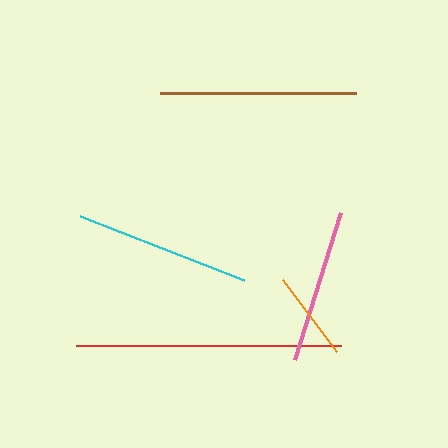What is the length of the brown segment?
The brown segment is approximately 195 pixels long.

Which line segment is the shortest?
The orange line is the shortest at approximately 90 pixels.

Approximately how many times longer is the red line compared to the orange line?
The red line is approximately 2.9 times the length of the orange line.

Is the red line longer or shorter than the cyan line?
The red line is longer than the cyan line.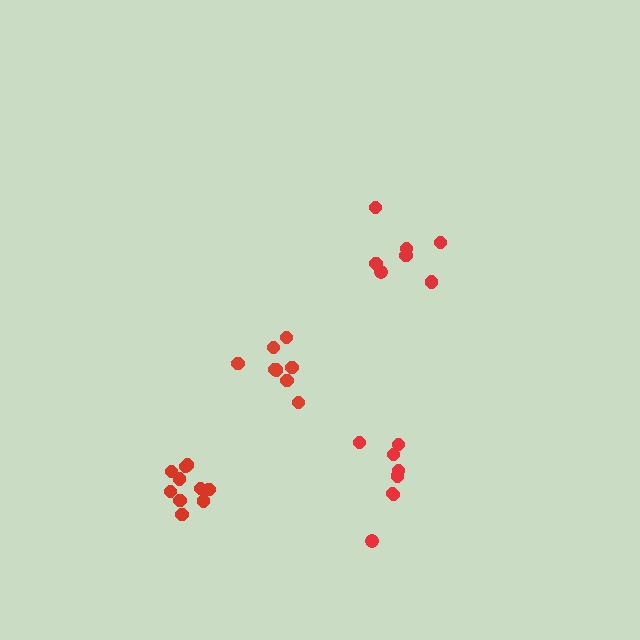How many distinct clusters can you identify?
There are 4 distinct clusters.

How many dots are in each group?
Group 1: 10 dots, Group 2: 9 dots, Group 3: 7 dots, Group 4: 8 dots (34 total).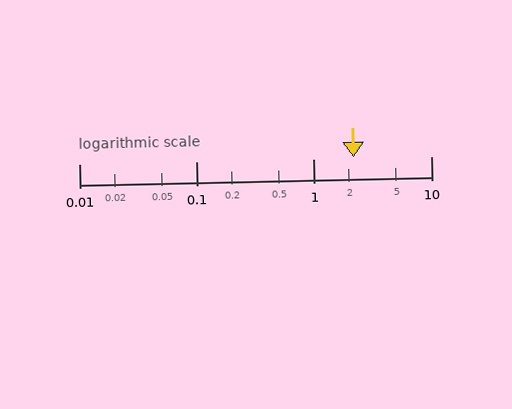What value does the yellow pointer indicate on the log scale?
The pointer indicates approximately 2.2.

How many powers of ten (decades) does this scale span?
The scale spans 3 decades, from 0.01 to 10.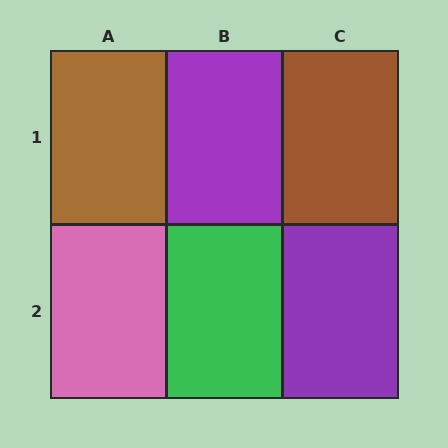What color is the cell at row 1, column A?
Brown.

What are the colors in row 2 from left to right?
Pink, green, purple.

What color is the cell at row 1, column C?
Brown.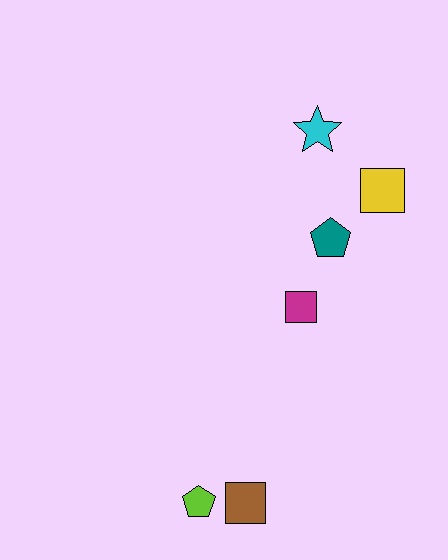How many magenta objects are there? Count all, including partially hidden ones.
There is 1 magenta object.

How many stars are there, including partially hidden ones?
There is 1 star.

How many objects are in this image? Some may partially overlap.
There are 6 objects.